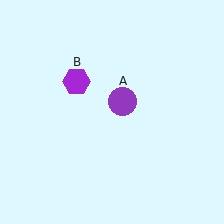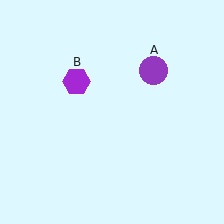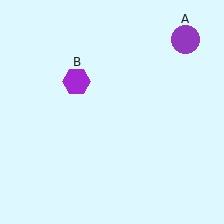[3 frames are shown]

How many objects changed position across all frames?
1 object changed position: purple circle (object A).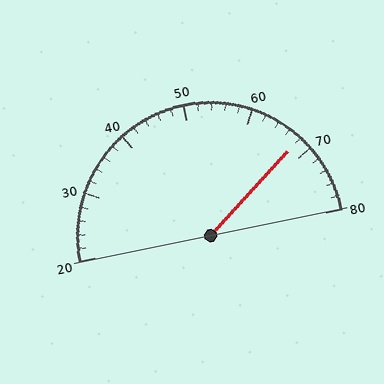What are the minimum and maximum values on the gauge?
The gauge ranges from 20 to 80.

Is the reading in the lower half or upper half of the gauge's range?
The reading is in the upper half of the range (20 to 80).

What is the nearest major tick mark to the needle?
The nearest major tick mark is 70.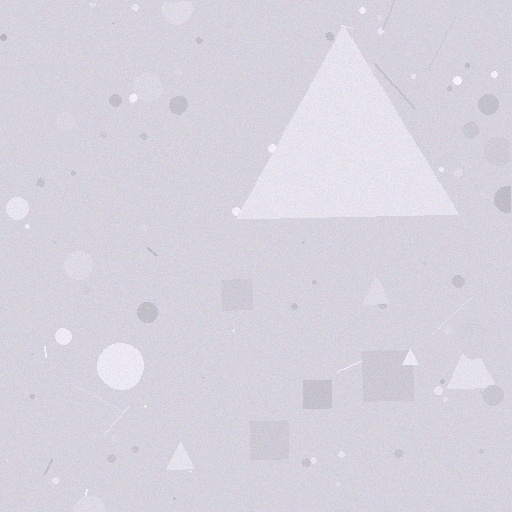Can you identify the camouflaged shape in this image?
The camouflaged shape is a triangle.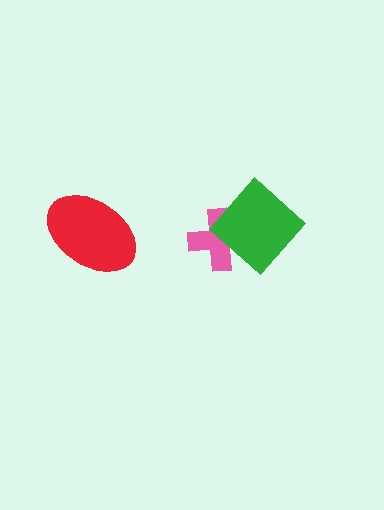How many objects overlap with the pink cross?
1 object overlaps with the pink cross.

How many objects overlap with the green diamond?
1 object overlaps with the green diamond.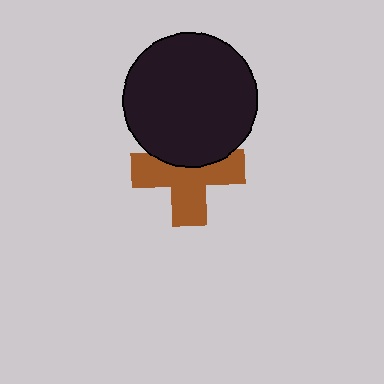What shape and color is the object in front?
The object in front is a black circle.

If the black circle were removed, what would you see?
You would see the complete brown cross.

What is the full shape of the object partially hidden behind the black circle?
The partially hidden object is a brown cross.